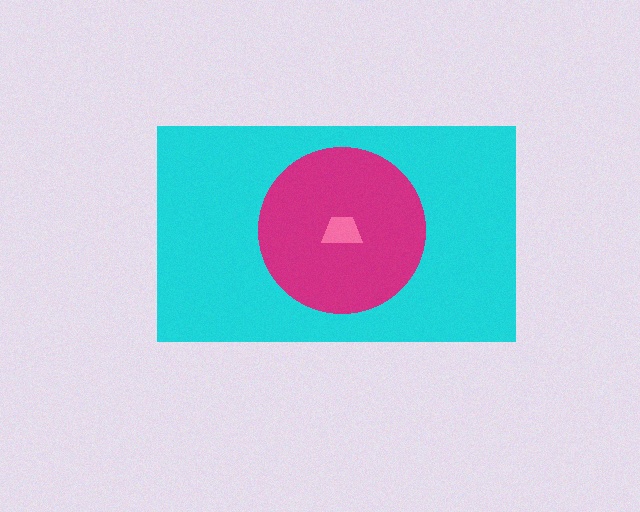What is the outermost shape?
The cyan rectangle.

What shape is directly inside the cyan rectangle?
The magenta circle.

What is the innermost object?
The pink trapezoid.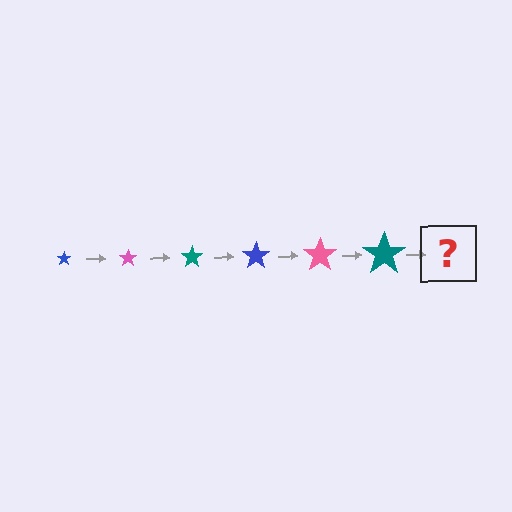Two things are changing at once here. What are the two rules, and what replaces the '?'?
The two rules are that the star grows larger each step and the color cycles through blue, pink, and teal. The '?' should be a blue star, larger than the previous one.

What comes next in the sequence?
The next element should be a blue star, larger than the previous one.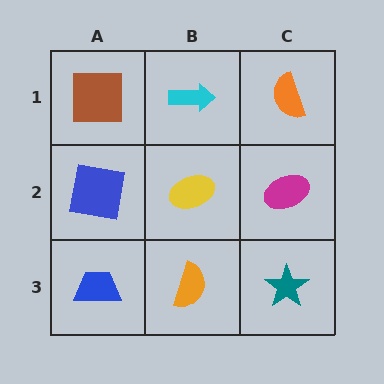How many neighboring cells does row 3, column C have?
2.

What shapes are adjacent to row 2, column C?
An orange semicircle (row 1, column C), a teal star (row 3, column C), a yellow ellipse (row 2, column B).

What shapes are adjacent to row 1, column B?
A yellow ellipse (row 2, column B), a brown square (row 1, column A), an orange semicircle (row 1, column C).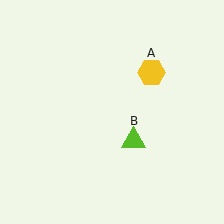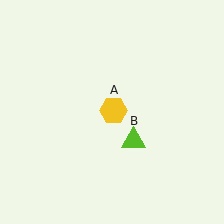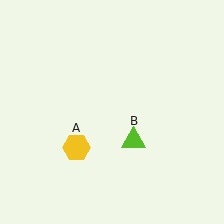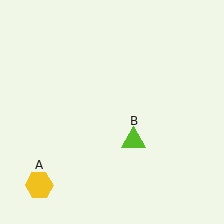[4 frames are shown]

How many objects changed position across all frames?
1 object changed position: yellow hexagon (object A).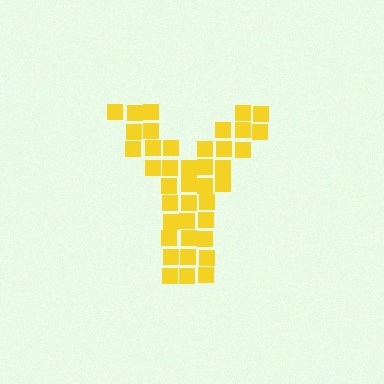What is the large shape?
The large shape is the letter Y.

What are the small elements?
The small elements are squares.